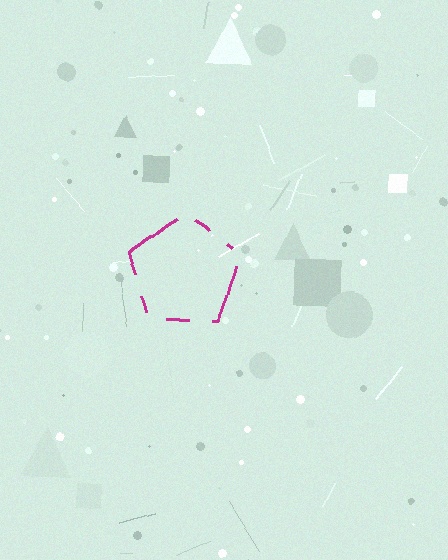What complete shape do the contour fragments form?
The contour fragments form a pentagon.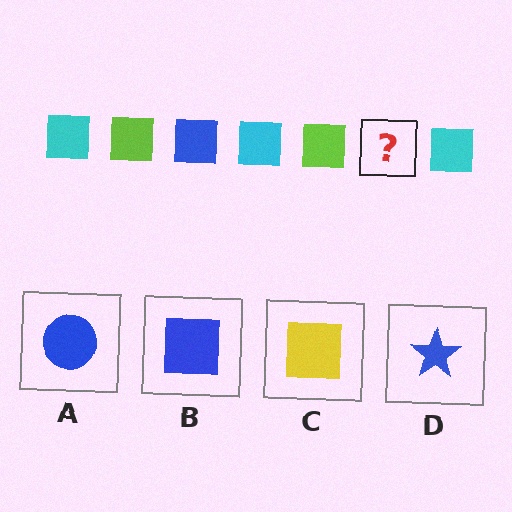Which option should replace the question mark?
Option B.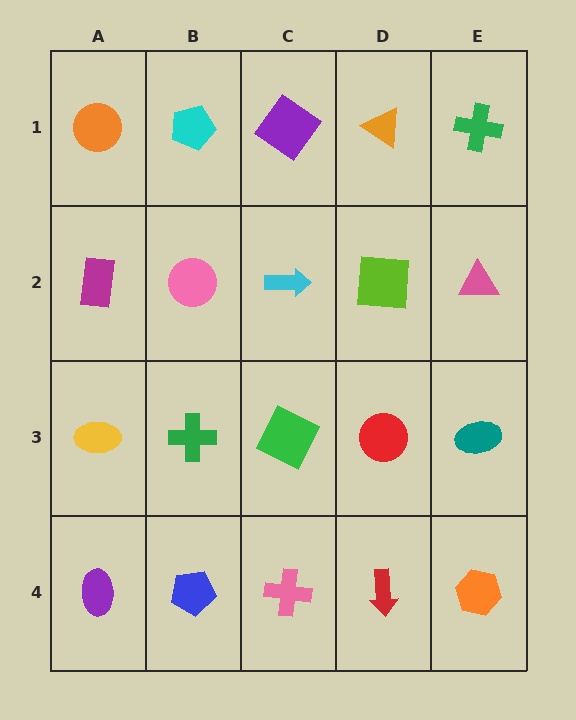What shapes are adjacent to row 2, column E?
A green cross (row 1, column E), a teal ellipse (row 3, column E), a lime square (row 2, column D).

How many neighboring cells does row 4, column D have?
3.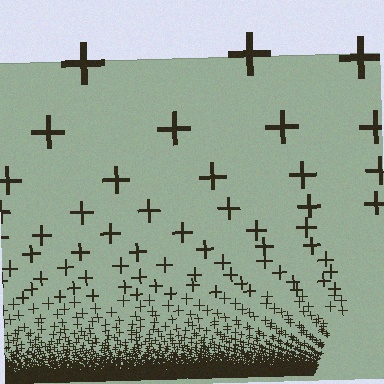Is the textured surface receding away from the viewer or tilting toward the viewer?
The surface appears to tilt toward the viewer. Texture elements get larger and sparser toward the top.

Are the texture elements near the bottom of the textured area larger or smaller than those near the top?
Smaller. The gradient is inverted — elements near the bottom are smaller and denser.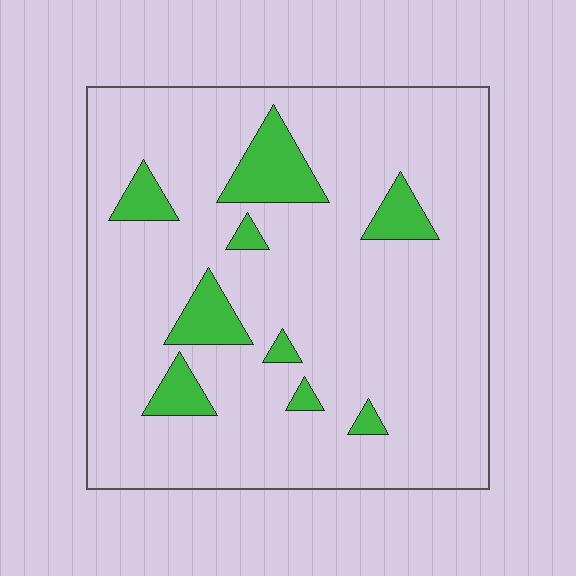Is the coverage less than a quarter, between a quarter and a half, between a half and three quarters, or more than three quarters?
Less than a quarter.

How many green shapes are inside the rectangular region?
9.